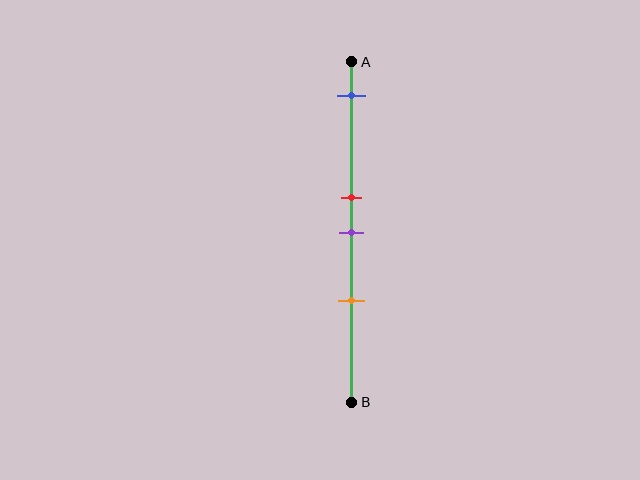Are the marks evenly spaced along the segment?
No, the marks are not evenly spaced.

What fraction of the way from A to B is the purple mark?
The purple mark is approximately 50% (0.5) of the way from A to B.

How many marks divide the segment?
There are 4 marks dividing the segment.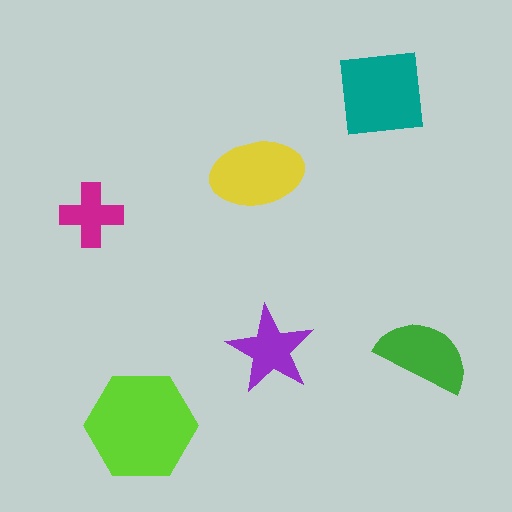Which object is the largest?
The lime hexagon.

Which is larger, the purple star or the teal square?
The teal square.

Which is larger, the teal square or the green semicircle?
The teal square.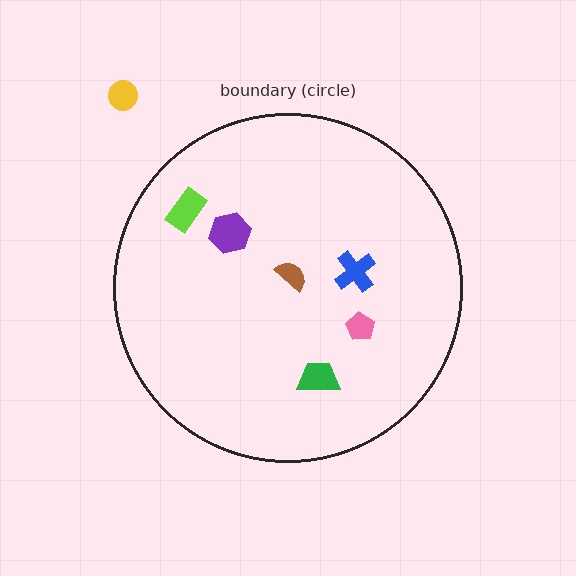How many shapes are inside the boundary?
6 inside, 1 outside.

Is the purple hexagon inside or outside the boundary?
Inside.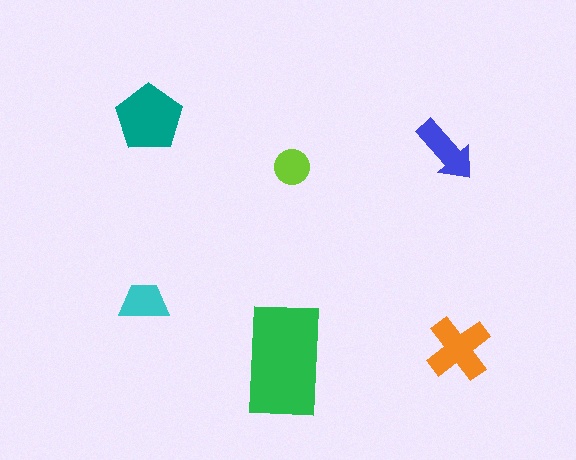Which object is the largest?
The green rectangle.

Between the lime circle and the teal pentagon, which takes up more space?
The teal pentagon.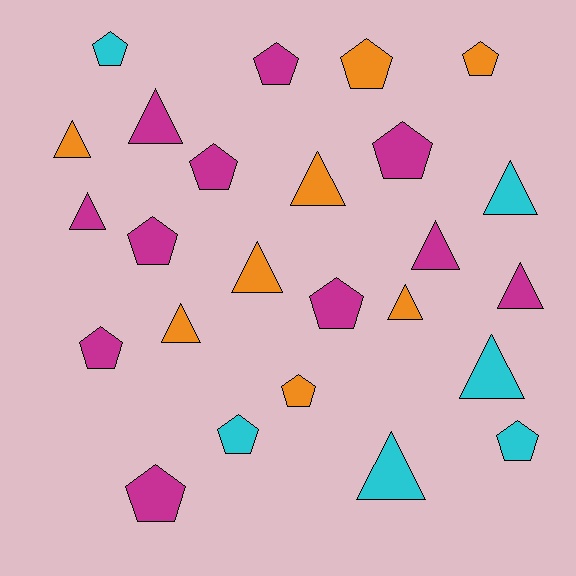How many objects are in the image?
There are 25 objects.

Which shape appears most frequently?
Pentagon, with 13 objects.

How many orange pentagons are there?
There are 3 orange pentagons.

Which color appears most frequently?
Magenta, with 11 objects.